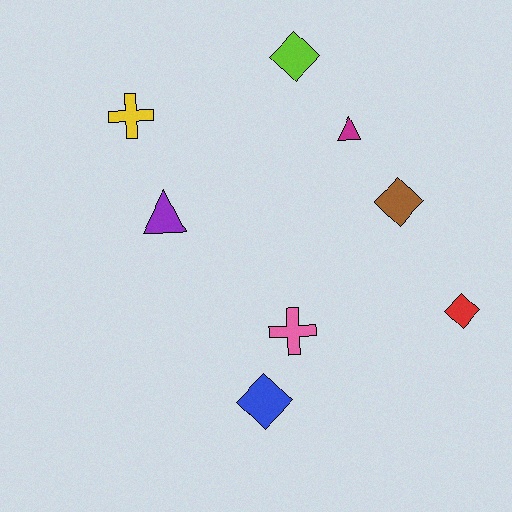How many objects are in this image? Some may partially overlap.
There are 8 objects.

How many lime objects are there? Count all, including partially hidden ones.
There is 1 lime object.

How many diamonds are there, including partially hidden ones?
There are 4 diamonds.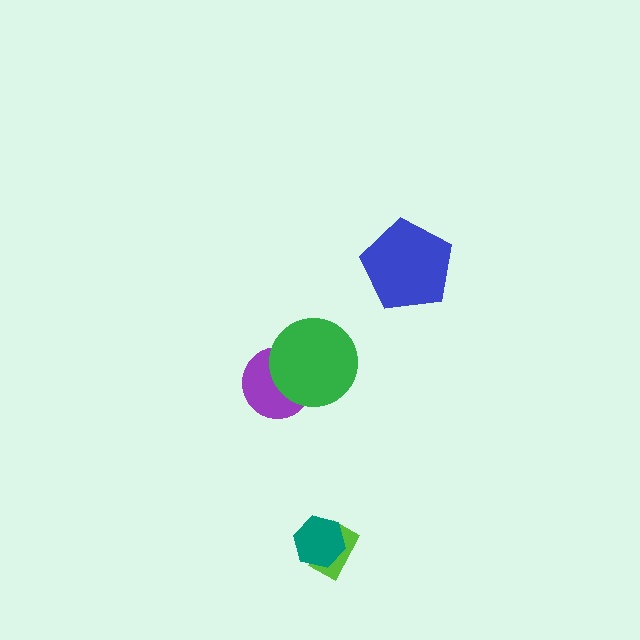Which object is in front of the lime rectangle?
The teal hexagon is in front of the lime rectangle.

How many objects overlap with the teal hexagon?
1 object overlaps with the teal hexagon.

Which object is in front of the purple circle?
The green circle is in front of the purple circle.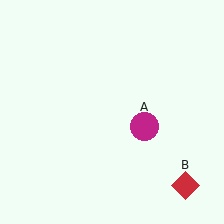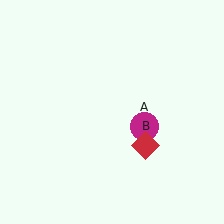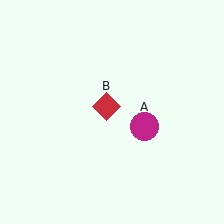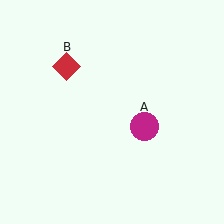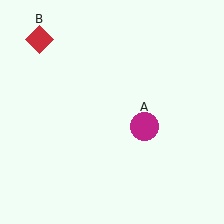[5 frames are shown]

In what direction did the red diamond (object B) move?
The red diamond (object B) moved up and to the left.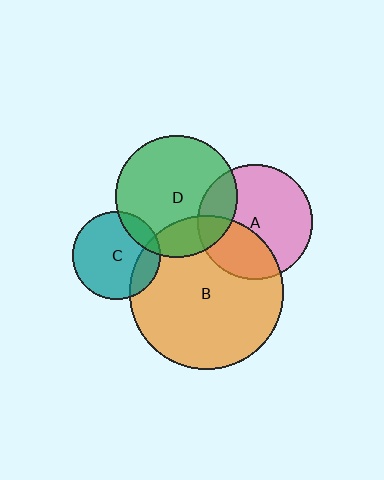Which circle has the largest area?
Circle B (orange).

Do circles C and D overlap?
Yes.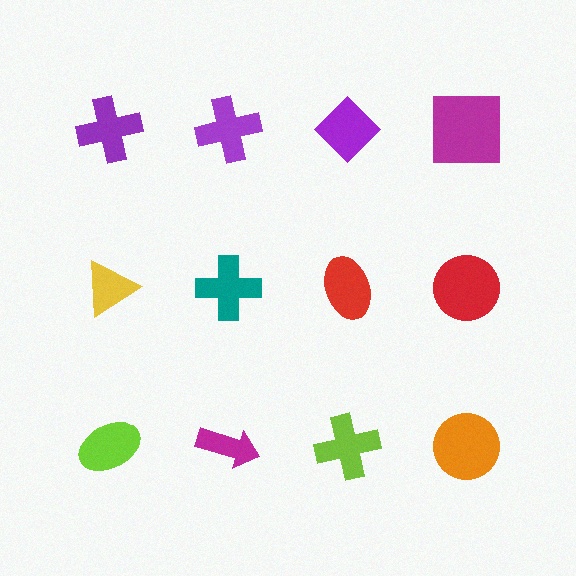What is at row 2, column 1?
A yellow triangle.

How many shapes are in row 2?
4 shapes.